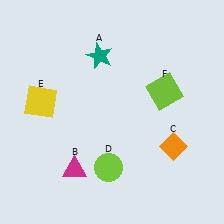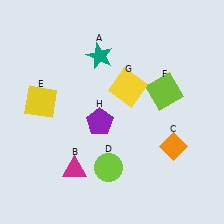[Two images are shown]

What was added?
A yellow square (G), a purple pentagon (H) were added in Image 2.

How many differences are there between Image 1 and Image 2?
There are 2 differences between the two images.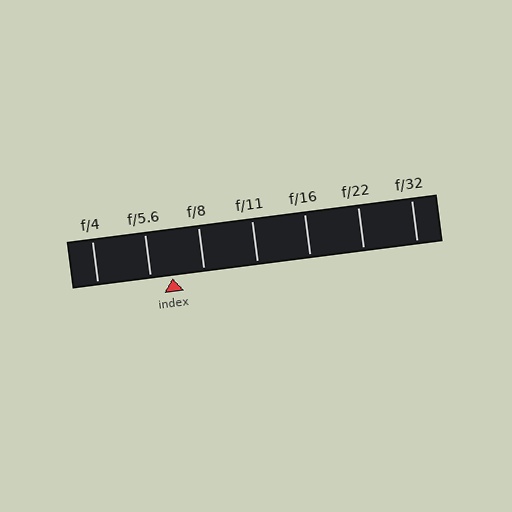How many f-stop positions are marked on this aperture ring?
There are 7 f-stop positions marked.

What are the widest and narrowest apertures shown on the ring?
The widest aperture shown is f/4 and the narrowest is f/32.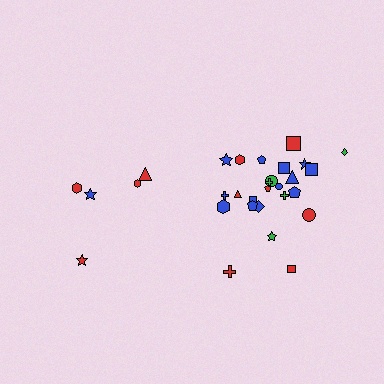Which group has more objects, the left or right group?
The right group.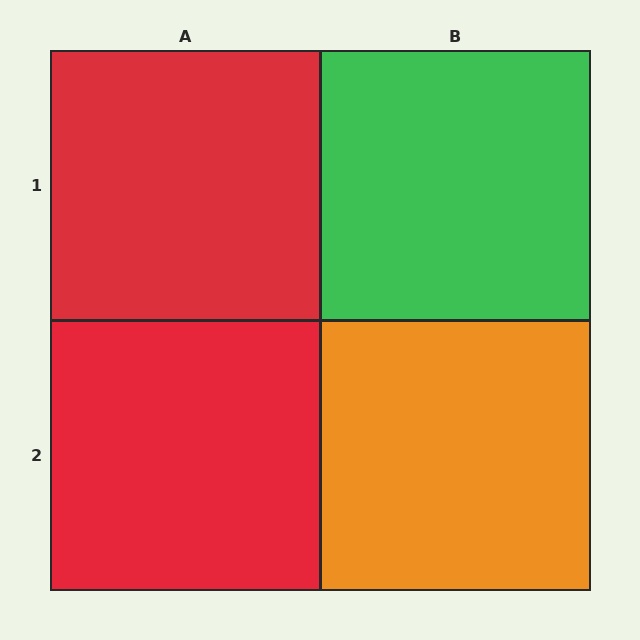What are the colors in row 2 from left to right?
Red, orange.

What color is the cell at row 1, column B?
Green.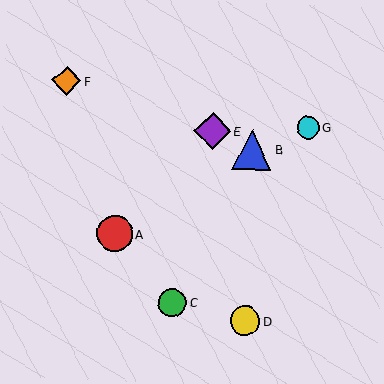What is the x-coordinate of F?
Object F is at x≈67.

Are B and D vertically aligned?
Yes, both are at x≈252.